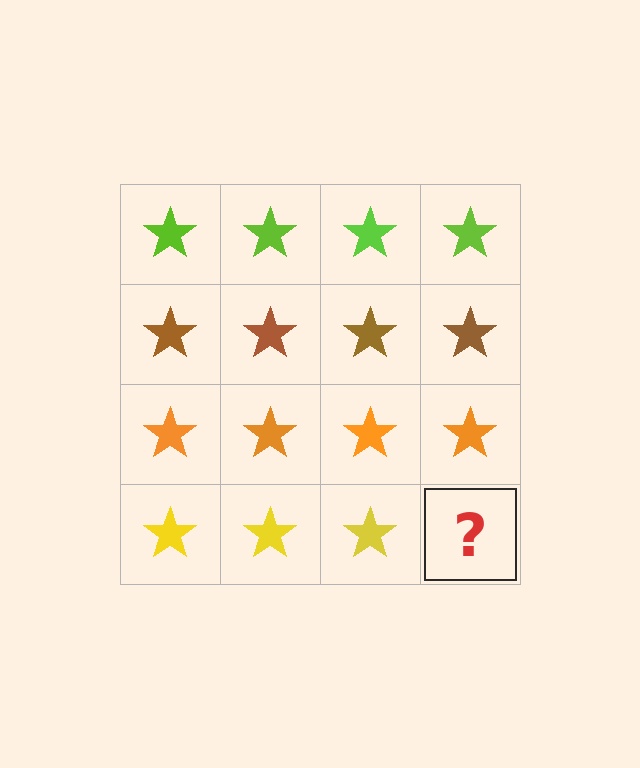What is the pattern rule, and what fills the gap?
The rule is that each row has a consistent color. The gap should be filled with a yellow star.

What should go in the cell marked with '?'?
The missing cell should contain a yellow star.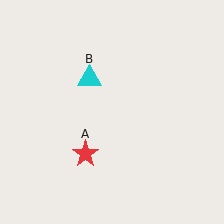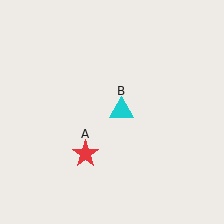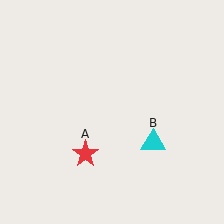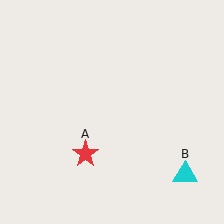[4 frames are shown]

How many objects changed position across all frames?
1 object changed position: cyan triangle (object B).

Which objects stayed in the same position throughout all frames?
Red star (object A) remained stationary.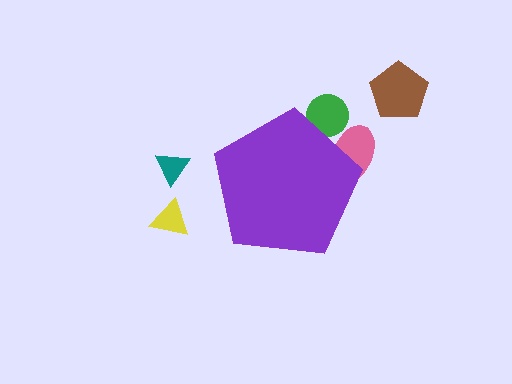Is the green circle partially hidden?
Yes, the green circle is partially hidden behind the purple pentagon.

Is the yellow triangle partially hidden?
No, the yellow triangle is fully visible.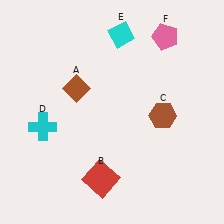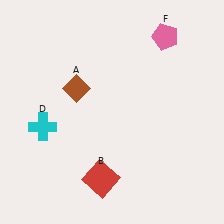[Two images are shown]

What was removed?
The brown hexagon (C), the cyan diamond (E) were removed in Image 2.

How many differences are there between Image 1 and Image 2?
There are 2 differences between the two images.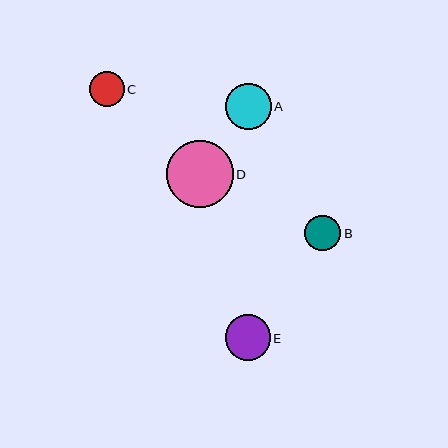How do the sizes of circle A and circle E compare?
Circle A and circle E are approximately the same size.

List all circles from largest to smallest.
From largest to smallest: D, A, E, B, C.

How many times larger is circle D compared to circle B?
Circle D is approximately 1.9 times the size of circle B.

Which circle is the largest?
Circle D is the largest with a size of approximately 67 pixels.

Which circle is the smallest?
Circle C is the smallest with a size of approximately 34 pixels.